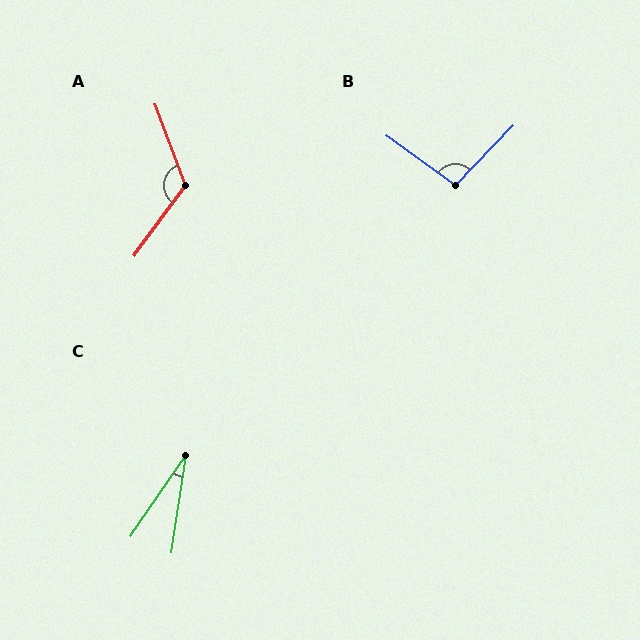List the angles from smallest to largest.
C (26°), B (98°), A (124°).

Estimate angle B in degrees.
Approximately 98 degrees.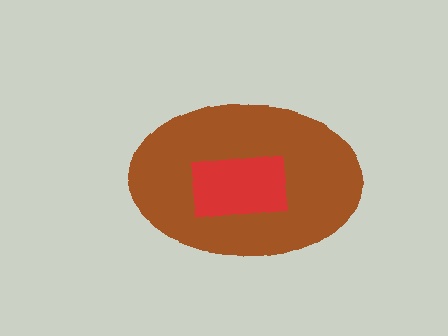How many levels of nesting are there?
2.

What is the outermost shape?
The brown ellipse.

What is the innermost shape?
The red rectangle.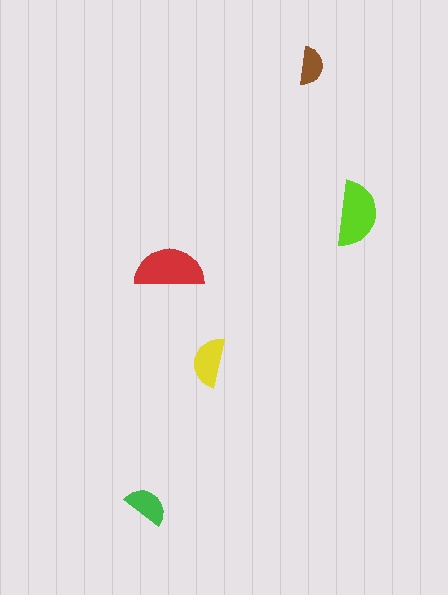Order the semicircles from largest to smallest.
the red one, the lime one, the yellow one, the green one, the brown one.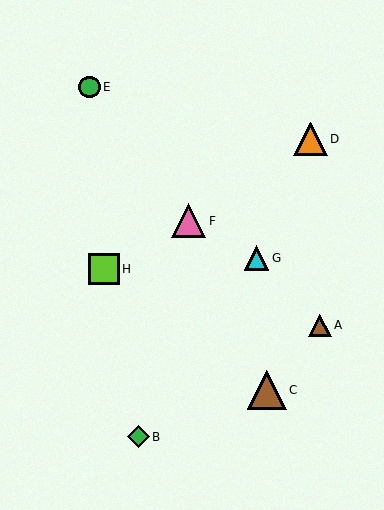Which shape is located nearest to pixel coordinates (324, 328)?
The brown triangle (labeled A) at (320, 325) is nearest to that location.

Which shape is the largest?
The brown triangle (labeled C) is the largest.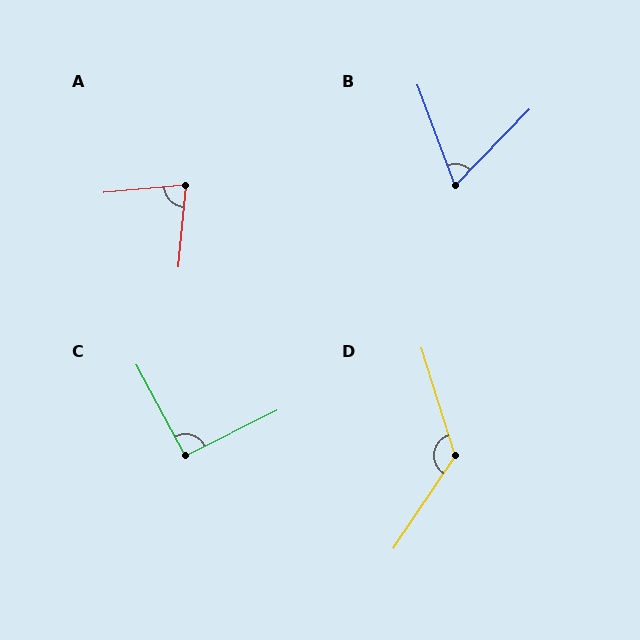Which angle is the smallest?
B, at approximately 65 degrees.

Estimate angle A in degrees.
Approximately 80 degrees.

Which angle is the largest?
D, at approximately 129 degrees.